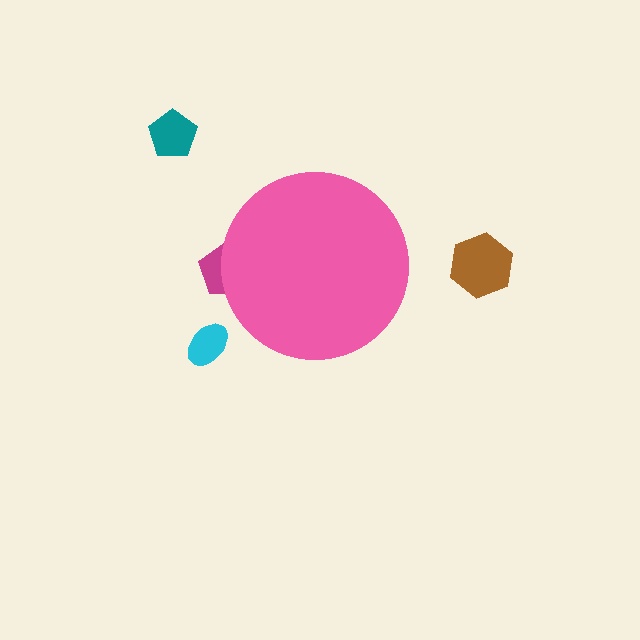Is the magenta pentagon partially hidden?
Yes, the magenta pentagon is partially hidden behind the pink circle.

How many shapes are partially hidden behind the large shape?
1 shape is partially hidden.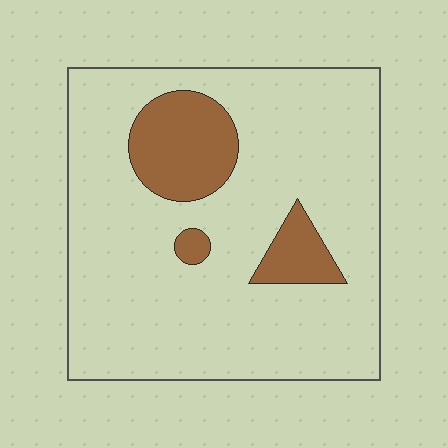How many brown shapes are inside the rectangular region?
3.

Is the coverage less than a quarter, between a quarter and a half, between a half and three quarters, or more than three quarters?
Less than a quarter.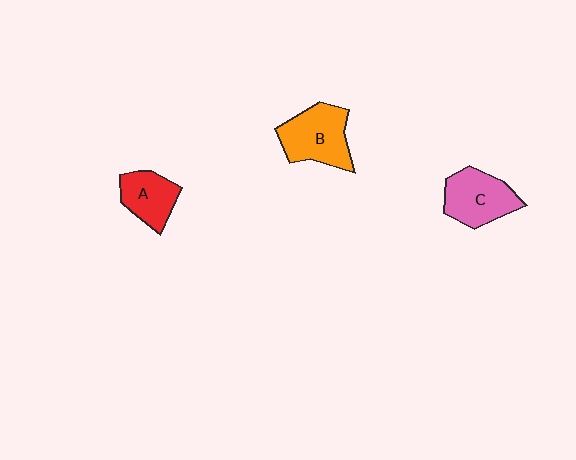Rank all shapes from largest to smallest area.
From largest to smallest: B (orange), C (pink), A (red).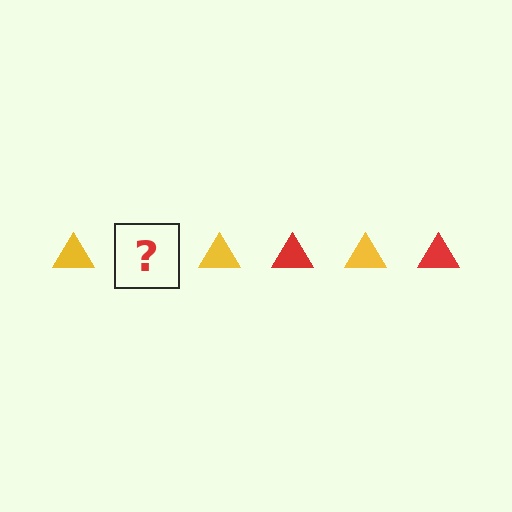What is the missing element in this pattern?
The missing element is a red triangle.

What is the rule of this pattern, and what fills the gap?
The rule is that the pattern cycles through yellow, red triangles. The gap should be filled with a red triangle.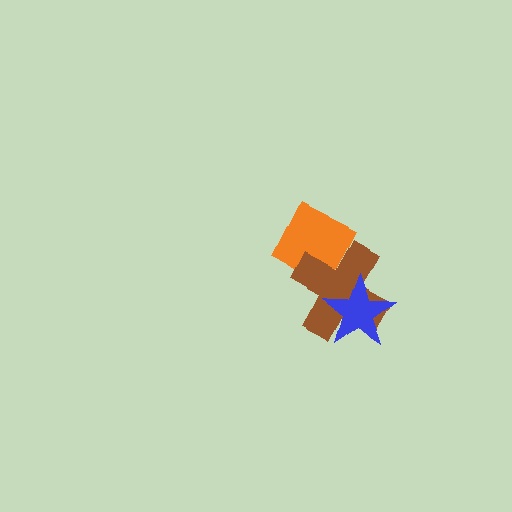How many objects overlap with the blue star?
1 object overlaps with the blue star.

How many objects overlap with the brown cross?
2 objects overlap with the brown cross.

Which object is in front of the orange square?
The brown cross is in front of the orange square.